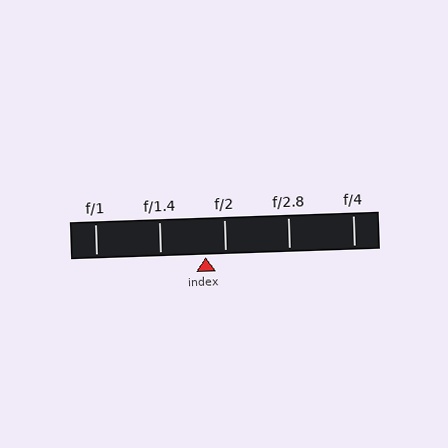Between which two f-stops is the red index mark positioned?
The index mark is between f/1.4 and f/2.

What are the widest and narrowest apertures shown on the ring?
The widest aperture shown is f/1 and the narrowest is f/4.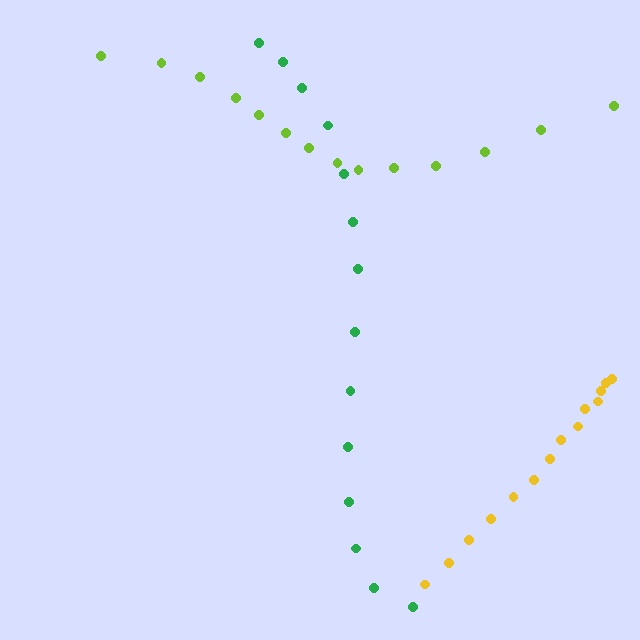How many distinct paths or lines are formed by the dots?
There are 3 distinct paths.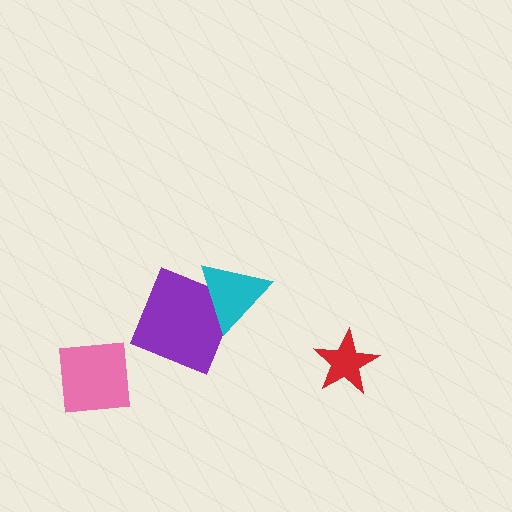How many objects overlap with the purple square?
1 object overlaps with the purple square.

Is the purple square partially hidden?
Yes, it is partially covered by another shape.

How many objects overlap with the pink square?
0 objects overlap with the pink square.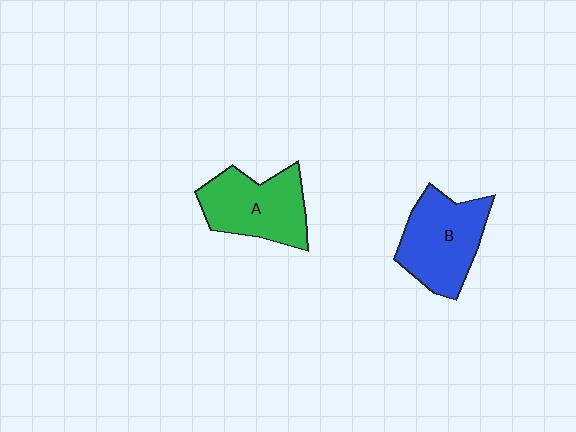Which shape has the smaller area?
Shape A (green).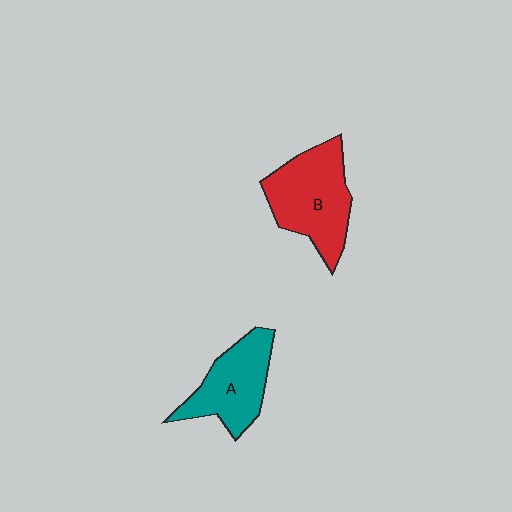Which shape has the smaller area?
Shape A (teal).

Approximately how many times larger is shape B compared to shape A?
Approximately 1.2 times.